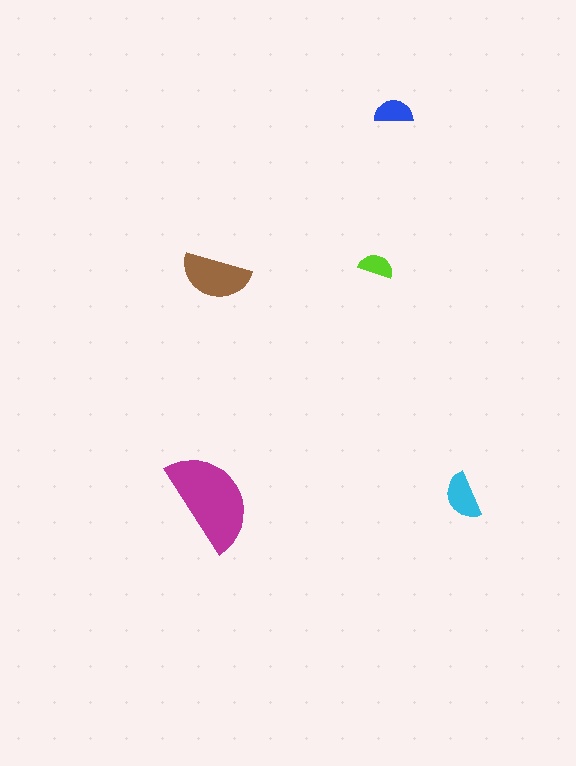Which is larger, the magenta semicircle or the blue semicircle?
The magenta one.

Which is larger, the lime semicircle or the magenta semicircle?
The magenta one.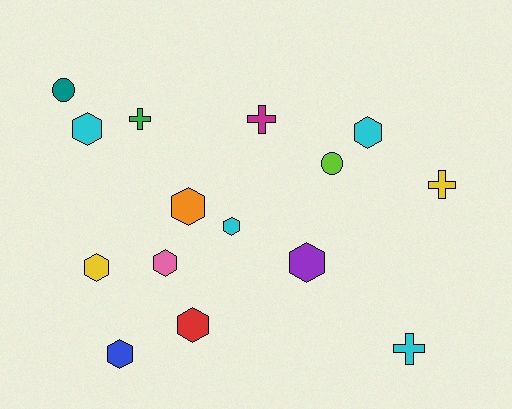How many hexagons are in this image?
There are 9 hexagons.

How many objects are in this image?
There are 15 objects.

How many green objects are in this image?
There is 1 green object.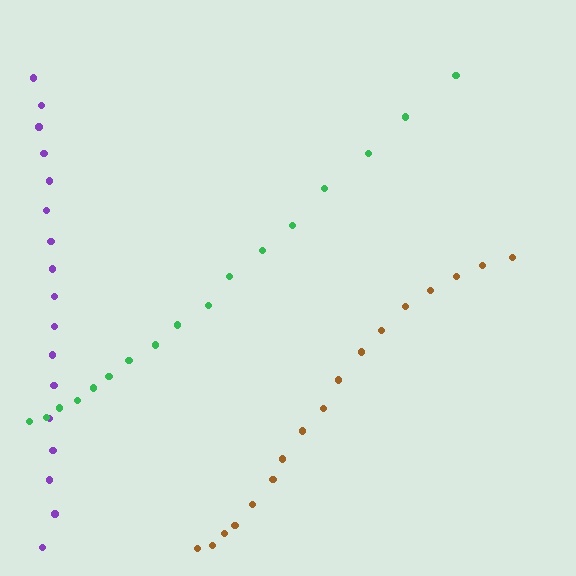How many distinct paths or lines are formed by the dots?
There are 3 distinct paths.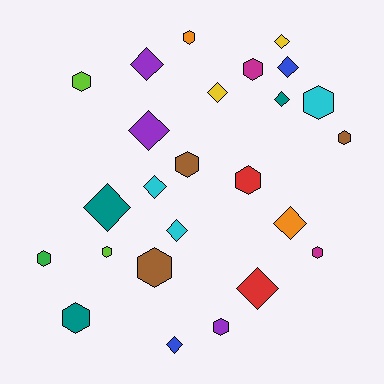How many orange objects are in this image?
There are 2 orange objects.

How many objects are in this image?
There are 25 objects.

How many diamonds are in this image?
There are 12 diamonds.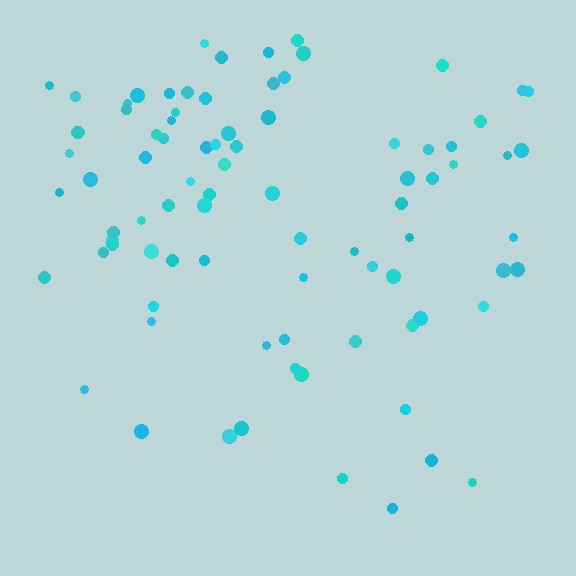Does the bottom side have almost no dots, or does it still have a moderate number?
Still a moderate number, just noticeably fewer than the top.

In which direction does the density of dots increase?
From bottom to top, with the top side densest.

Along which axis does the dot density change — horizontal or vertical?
Vertical.